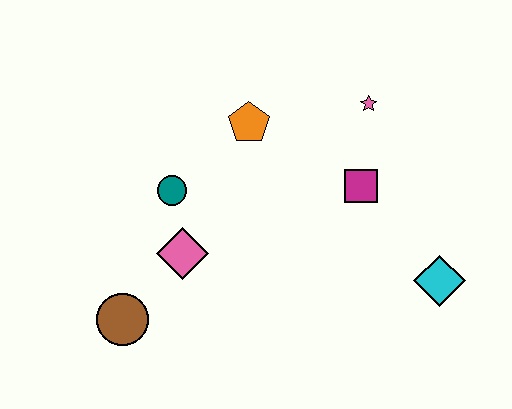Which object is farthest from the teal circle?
The cyan diamond is farthest from the teal circle.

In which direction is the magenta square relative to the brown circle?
The magenta square is to the right of the brown circle.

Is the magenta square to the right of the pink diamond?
Yes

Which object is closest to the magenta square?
The pink star is closest to the magenta square.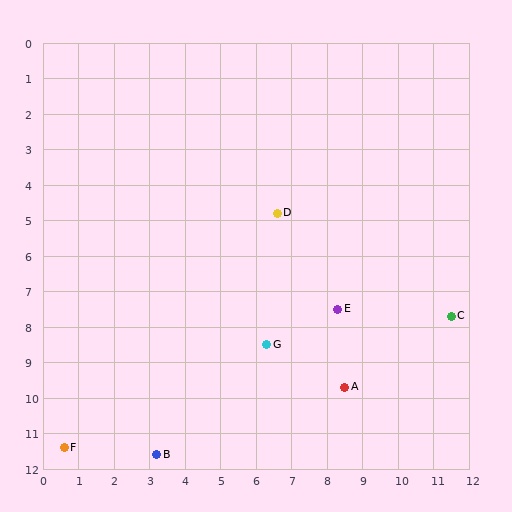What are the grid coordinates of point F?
Point F is at approximately (0.6, 11.4).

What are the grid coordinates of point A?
Point A is at approximately (8.5, 9.7).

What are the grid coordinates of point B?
Point B is at approximately (3.2, 11.6).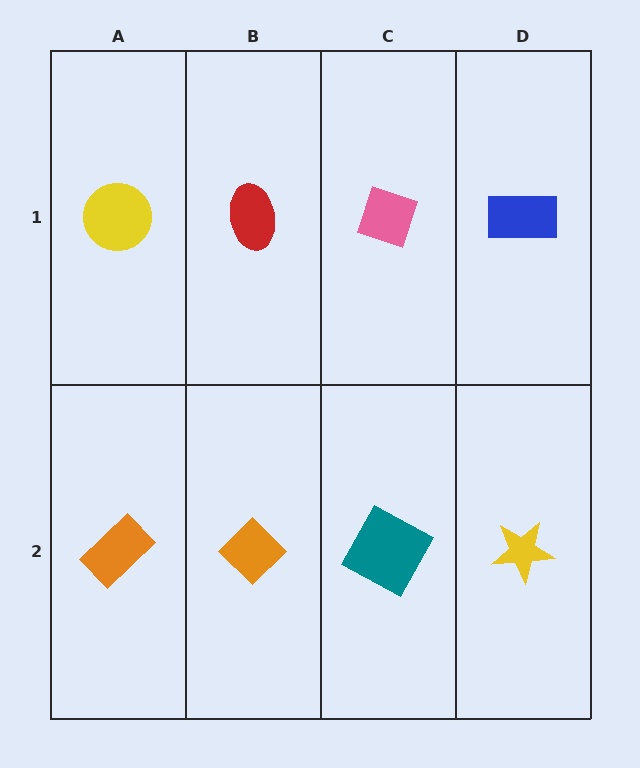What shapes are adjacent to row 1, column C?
A teal square (row 2, column C), a red ellipse (row 1, column B), a blue rectangle (row 1, column D).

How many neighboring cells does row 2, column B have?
3.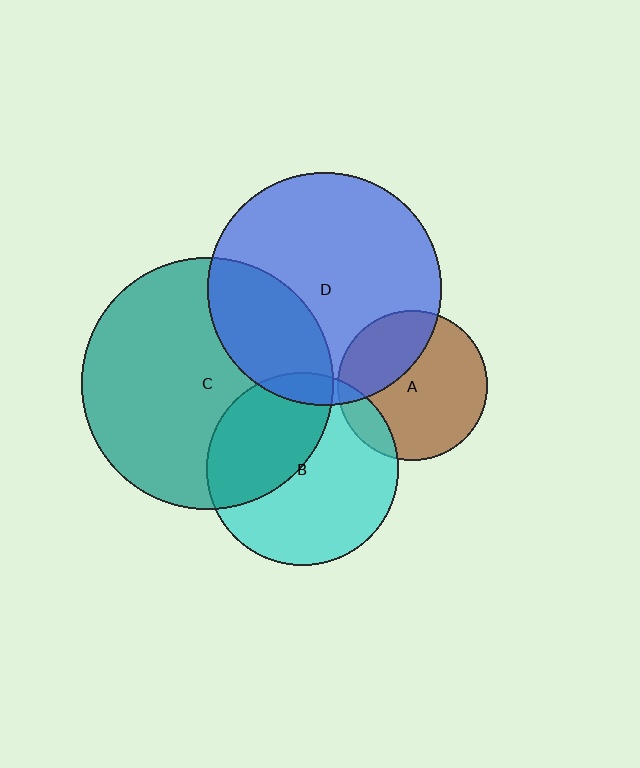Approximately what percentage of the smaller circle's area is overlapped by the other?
Approximately 10%.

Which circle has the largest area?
Circle C (teal).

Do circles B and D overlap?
Yes.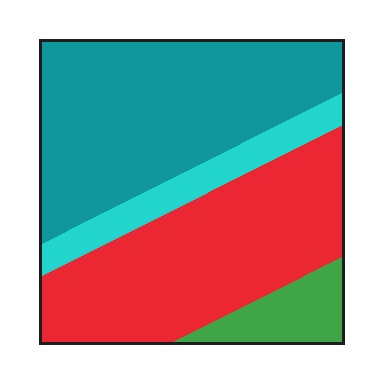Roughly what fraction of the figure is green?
Green takes up about one tenth (1/10) of the figure.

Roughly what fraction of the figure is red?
Red takes up about three eighths (3/8) of the figure.